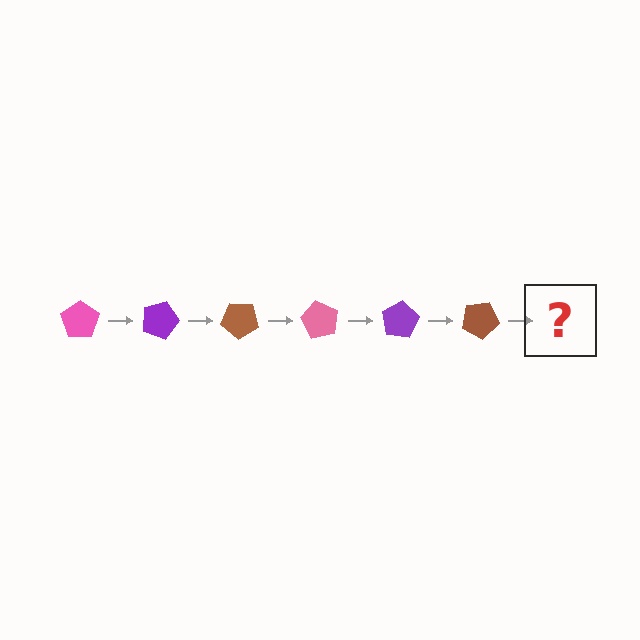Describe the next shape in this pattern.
It should be a pink pentagon, rotated 120 degrees from the start.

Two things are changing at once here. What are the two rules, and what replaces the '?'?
The two rules are that it rotates 20 degrees each step and the color cycles through pink, purple, and brown. The '?' should be a pink pentagon, rotated 120 degrees from the start.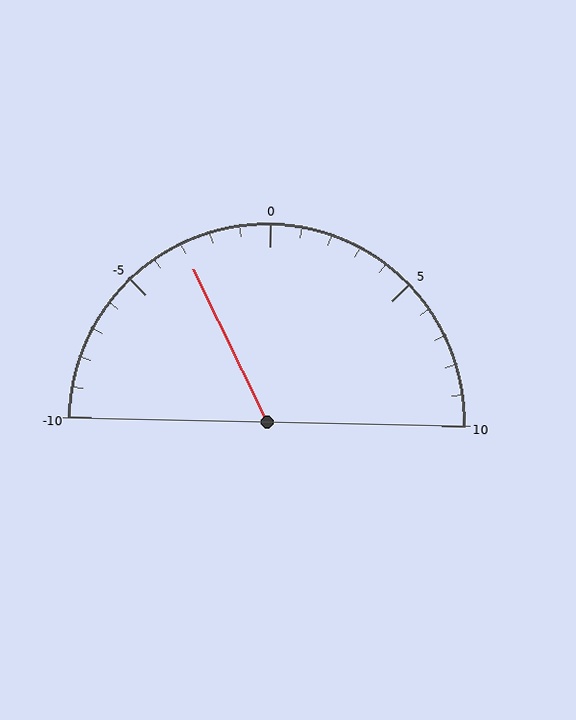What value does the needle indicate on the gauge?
The needle indicates approximately -3.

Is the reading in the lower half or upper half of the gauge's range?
The reading is in the lower half of the range (-10 to 10).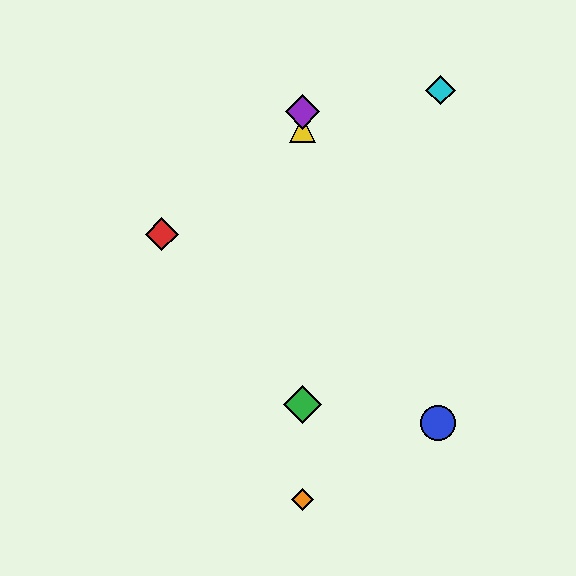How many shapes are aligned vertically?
4 shapes (the green diamond, the yellow triangle, the purple diamond, the orange diamond) are aligned vertically.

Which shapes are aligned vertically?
The green diamond, the yellow triangle, the purple diamond, the orange diamond are aligned vertically.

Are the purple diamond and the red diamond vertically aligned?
No, the purple diamond is at x≈303 and the red diamond is at x≈162.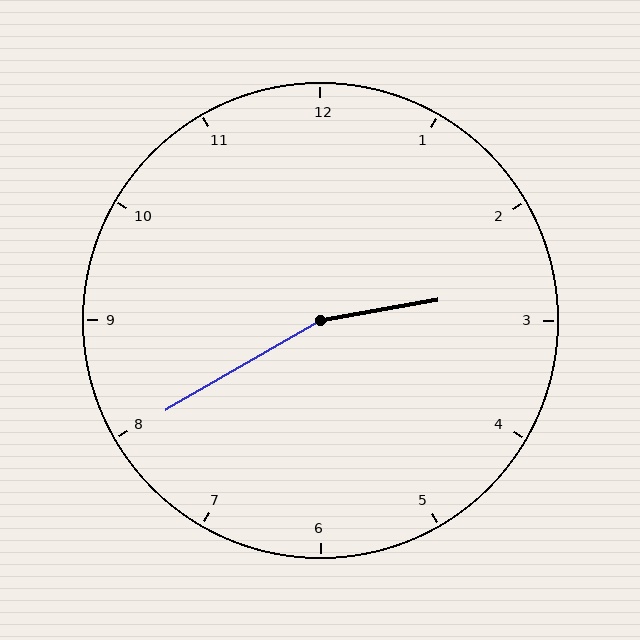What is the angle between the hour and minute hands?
Approximately 160 degrees.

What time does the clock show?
2:40.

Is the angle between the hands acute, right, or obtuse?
It is obtuse.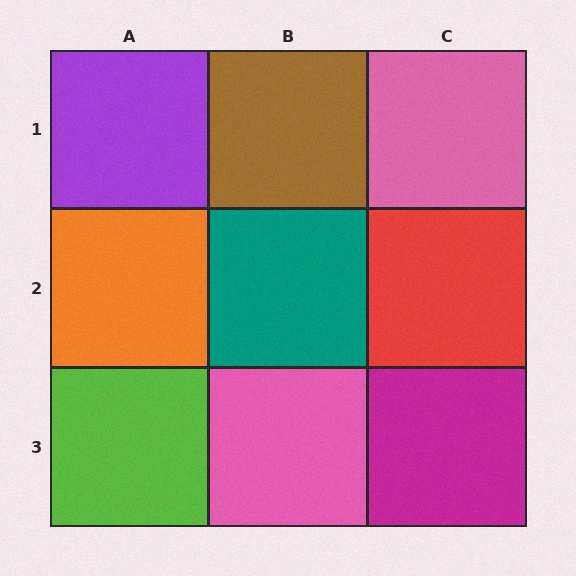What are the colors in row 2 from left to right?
Orange, teal, red.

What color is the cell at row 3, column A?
Lime.